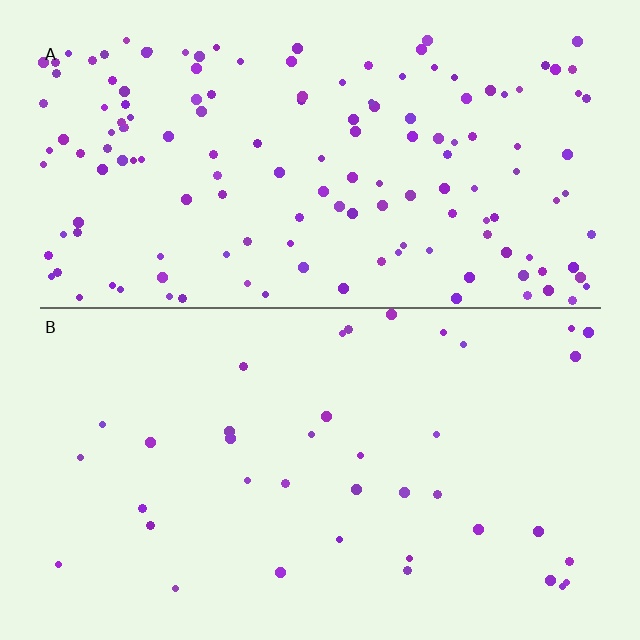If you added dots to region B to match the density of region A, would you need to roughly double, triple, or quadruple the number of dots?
Approximately quadruple.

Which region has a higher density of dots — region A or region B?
A (the top).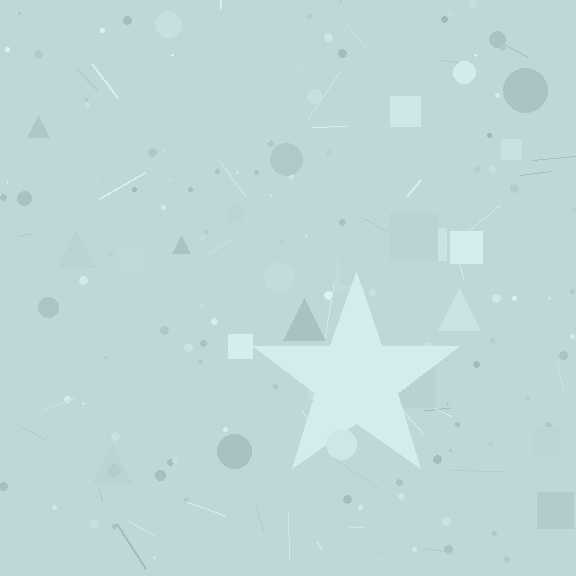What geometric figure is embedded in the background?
A star is embedded in the background.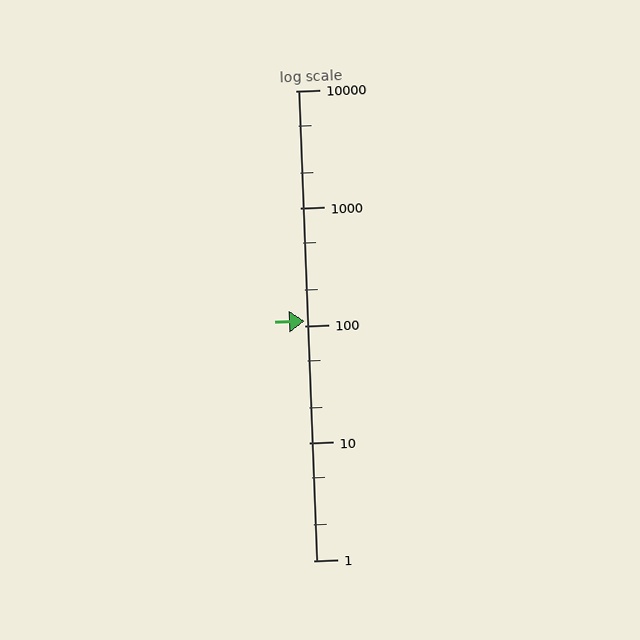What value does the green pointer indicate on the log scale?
The pointer indicates approximately 110.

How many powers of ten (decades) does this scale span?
The scale spans 4 decades, from 1 to 10000.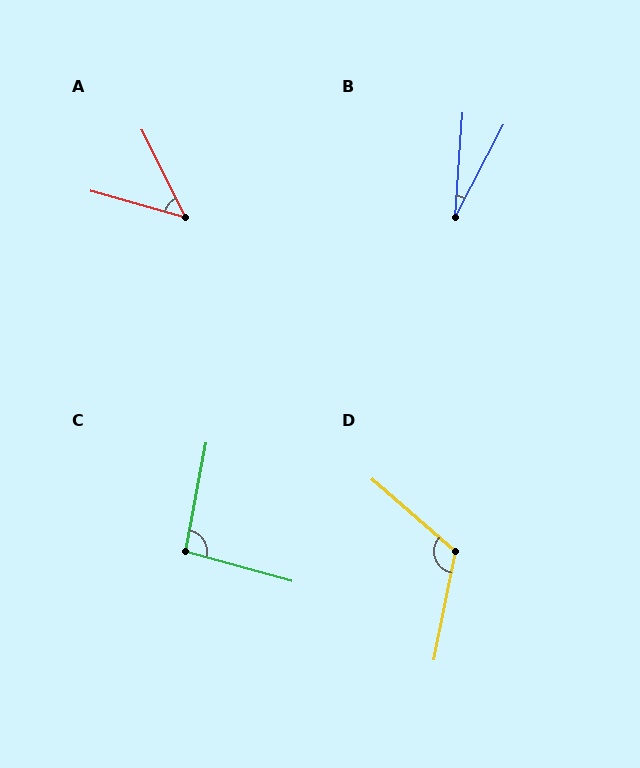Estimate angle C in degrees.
Approximately 95 degrees.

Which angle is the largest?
D, at approximately 120 degrees.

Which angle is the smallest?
B, at approximately 23 degrees.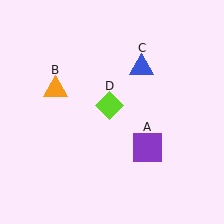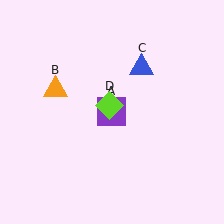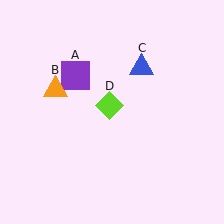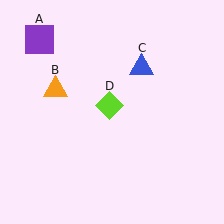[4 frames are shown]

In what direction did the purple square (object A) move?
The purple square (object A) moved up and to the left.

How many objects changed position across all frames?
1 object changed position: purple square (object A).